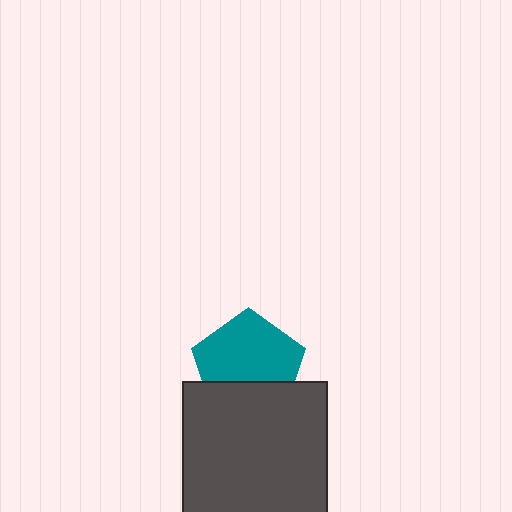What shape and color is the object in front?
The object in front is a dark gray square.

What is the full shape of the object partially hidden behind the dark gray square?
The partially hidden object is a teal pentagon.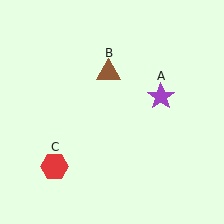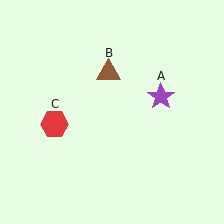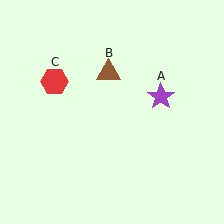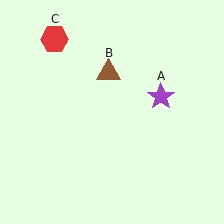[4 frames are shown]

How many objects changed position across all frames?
1 object changed position: red hexagon (object C).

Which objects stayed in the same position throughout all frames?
Purple star (object A) and brown triangle (object B) remained stationary.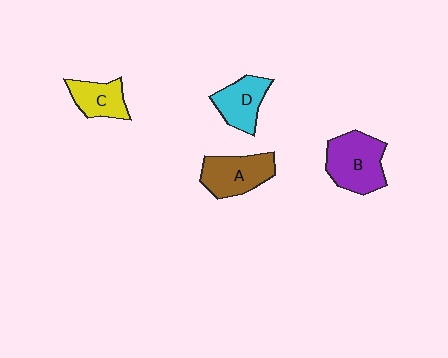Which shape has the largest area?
Shape B (purple).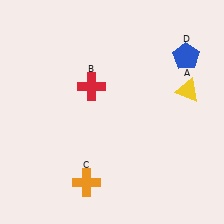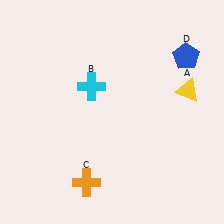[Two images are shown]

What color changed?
The cross (B) changed from red in Image 1 to cyan in Image 2.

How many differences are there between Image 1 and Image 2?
There is 1 difference between the two images.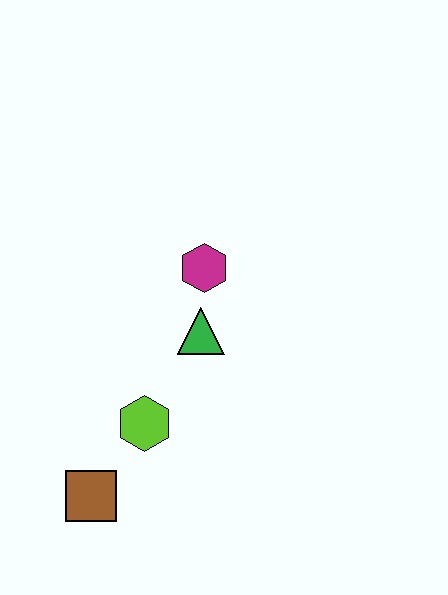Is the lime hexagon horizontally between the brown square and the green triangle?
Yes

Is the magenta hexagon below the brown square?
No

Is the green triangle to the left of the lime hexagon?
No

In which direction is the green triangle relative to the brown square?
The green triangle is above the brown square.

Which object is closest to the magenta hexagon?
The green triangle is closest to the magenta hexagon.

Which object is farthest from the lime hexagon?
The magenta hexagon is farthest from the lime hexagon.